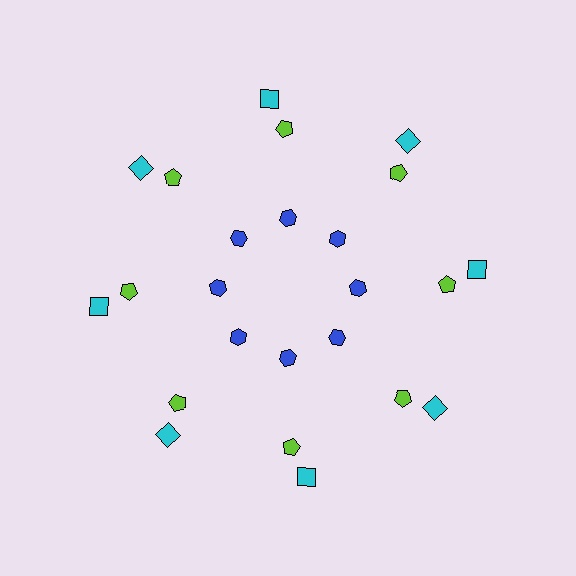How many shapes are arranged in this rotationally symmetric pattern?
There are 24 shapes, arranged in 8 groups of 3.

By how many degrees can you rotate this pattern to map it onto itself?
The pattern maps onto itself every 45 degrees of rotation.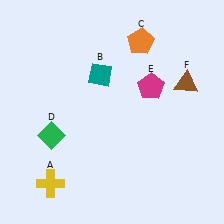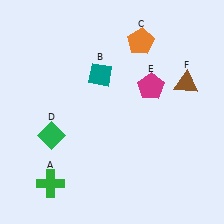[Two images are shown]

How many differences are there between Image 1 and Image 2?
There is 1 difference between the two images.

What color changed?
The cross (A) changed from yellow in Image 1 to green in Image 2.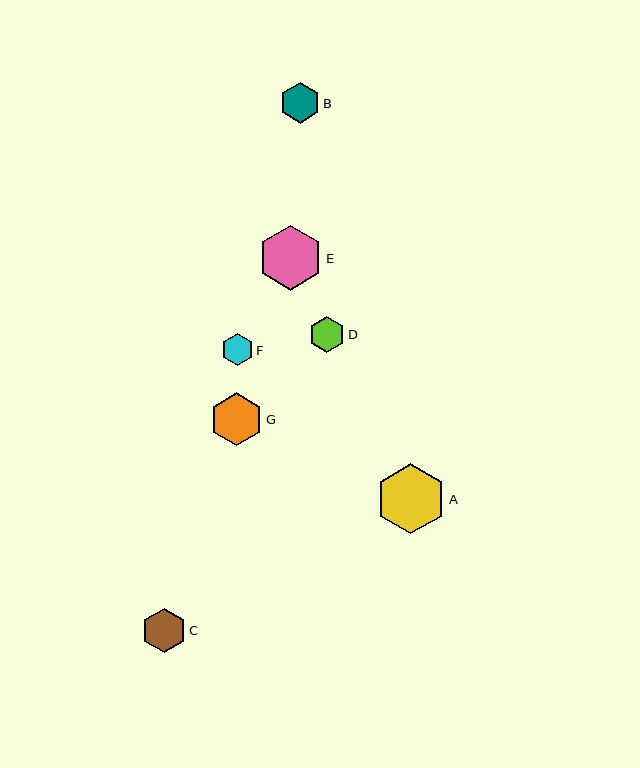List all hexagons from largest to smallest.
From largest to smallest: A, E, G, C, B, D, F.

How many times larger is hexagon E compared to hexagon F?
Hexagon E is approximately 2.0 times the size of hexagon F.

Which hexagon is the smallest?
Hexagon F is the smallest with a size of approximately 32 pixels.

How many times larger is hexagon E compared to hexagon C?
Hexagon E is approximately 1.4 times the size of hexagon C.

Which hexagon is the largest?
Hexagon A is the largest with a size of approximately 70 pixels.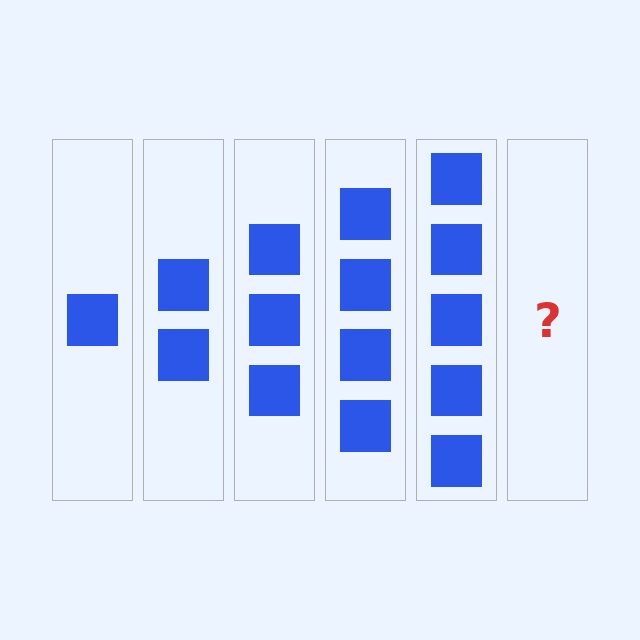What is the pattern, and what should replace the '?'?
The pattern is that each step adds one more square. The '?' should be 6 squares.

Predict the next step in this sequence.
The next step is 6 squares.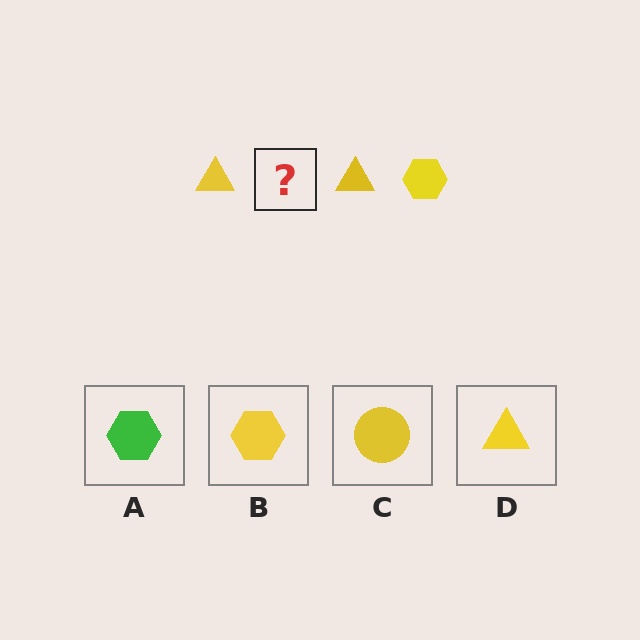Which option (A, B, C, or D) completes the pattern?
B.